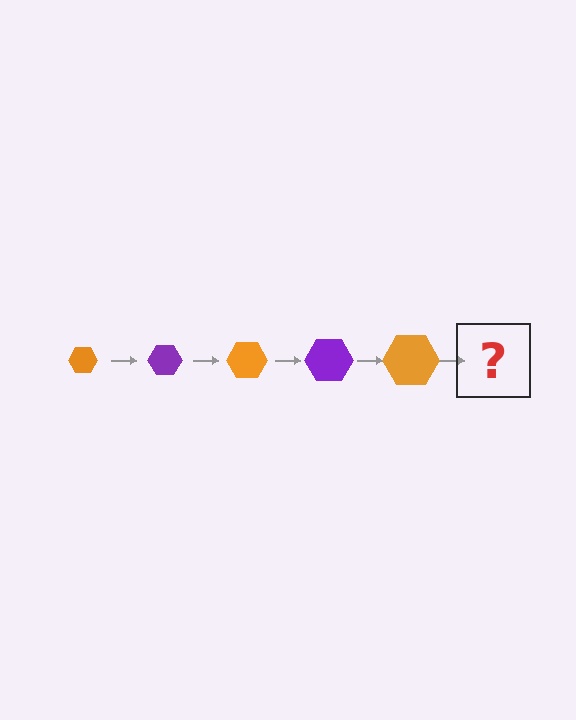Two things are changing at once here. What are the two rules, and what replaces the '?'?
The two rules are that the hexagon grows larger each step and the color cycles through orange and purple. The '?' should be a purple hexagon, larger than the previous one.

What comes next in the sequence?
The next element should be a purple hexagon, larger than the previous one.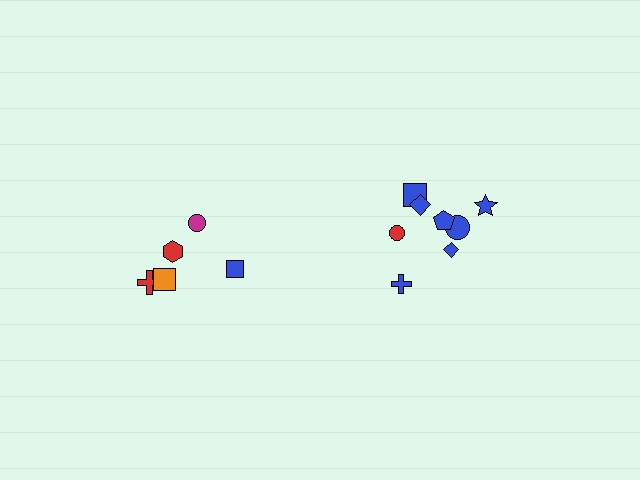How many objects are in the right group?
There are 8 objects.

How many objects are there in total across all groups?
There are 13 objects.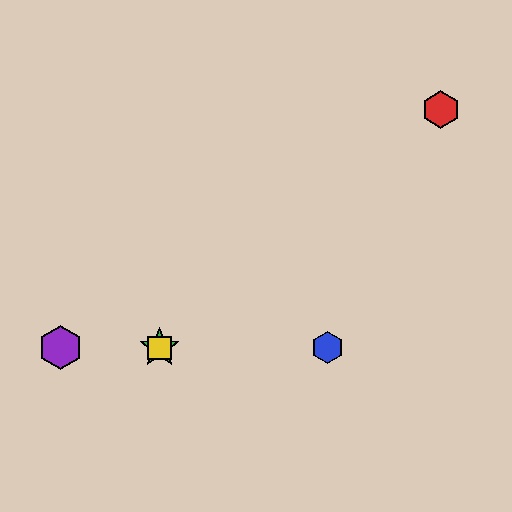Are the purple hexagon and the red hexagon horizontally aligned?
No, the purple hexagon is at y≈348 and the red hexagon is at y≈110.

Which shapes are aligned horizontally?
The blue hexagon, the green star, the yellow square, the purple hexagon are aligned horizontally.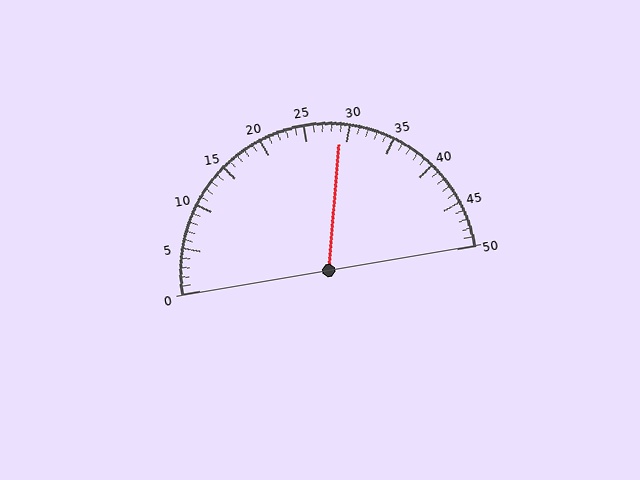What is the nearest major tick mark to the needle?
The nearest major tick mark is 30.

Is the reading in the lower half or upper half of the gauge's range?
The reading is in the upper half of the range (0 to 50).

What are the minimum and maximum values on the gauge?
The gauge ranges from 0 to 50.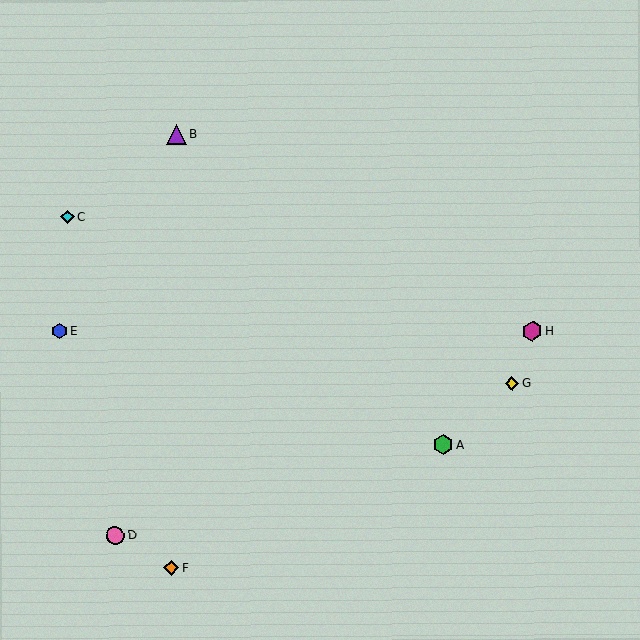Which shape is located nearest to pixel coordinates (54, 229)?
The cyan diamond (labeled C) at (68, 217) is nearest to that location.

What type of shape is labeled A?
Shape A is a green hexagon.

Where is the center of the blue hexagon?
The center of the blue hexagon is at (60, 331).